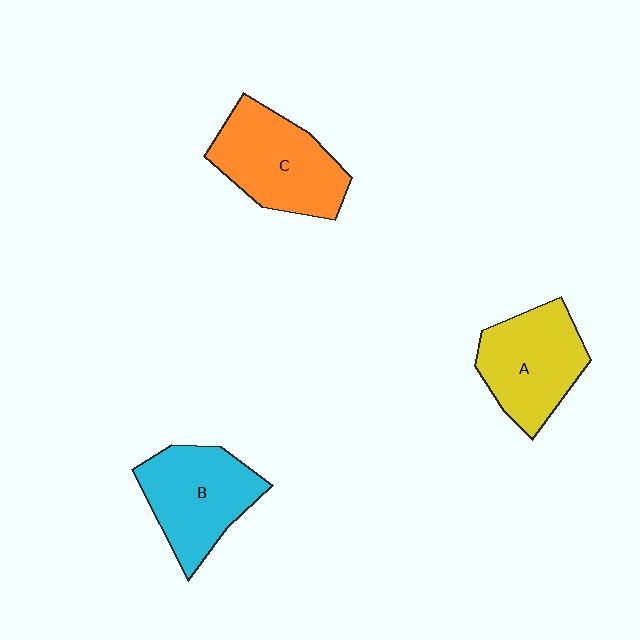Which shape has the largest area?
Shape C (orange).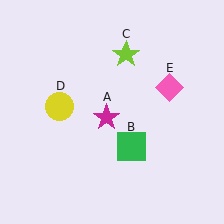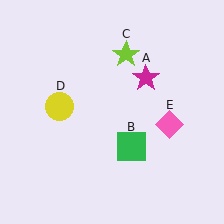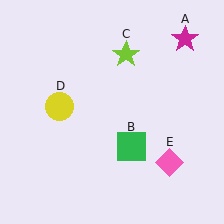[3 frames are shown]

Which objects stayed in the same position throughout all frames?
Green square (object B) and lime star (object C) and yellow circle (object D) remained stationary.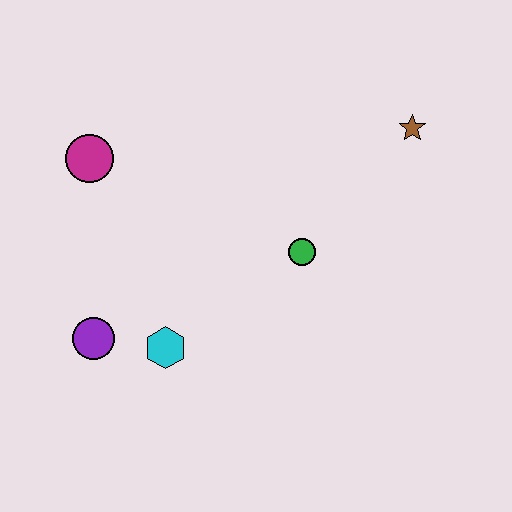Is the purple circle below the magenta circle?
Yes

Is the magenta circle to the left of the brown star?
Yes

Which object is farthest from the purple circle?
The brown star is farthest from the purple circle.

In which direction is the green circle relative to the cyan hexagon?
The green circle is to the right of the cyan hexagon.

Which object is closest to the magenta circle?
The purple circle is closest to the magenta circle.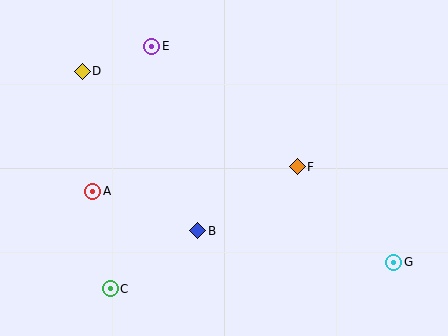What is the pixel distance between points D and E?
The distance between D and E is 74 pixels.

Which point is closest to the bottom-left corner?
Point C is closest to the bottom-left corner.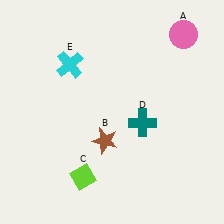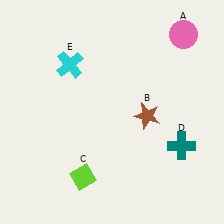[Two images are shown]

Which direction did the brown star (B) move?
The brown star (B) moved right.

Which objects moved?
The objects that moved are: the brown star (B), the teal cross (D).